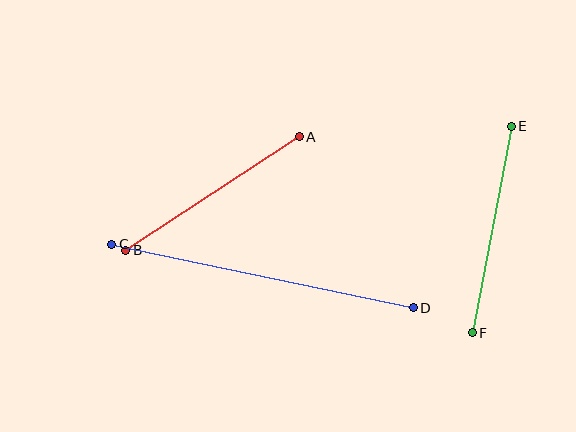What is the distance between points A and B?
The distance is approximately 207 pixels.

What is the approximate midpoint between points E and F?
The midpoint is at approximately (492, 229) pixels.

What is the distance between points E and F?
The distance is approximately 210 pixels.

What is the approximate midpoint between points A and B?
The midpoint is at approximately (213, 193) pixels.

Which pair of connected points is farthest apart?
Points C and D are farthest apart.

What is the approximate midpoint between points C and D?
The midpoint is at approximately (263, 276) pixels.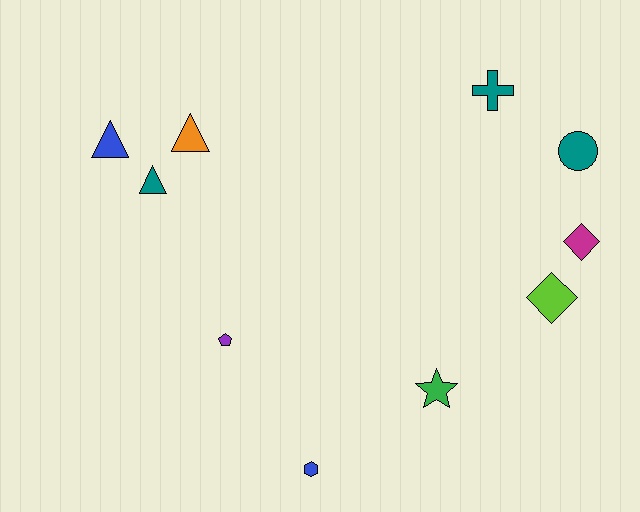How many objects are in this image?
There are 10 objects.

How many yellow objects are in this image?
There are no yellow objects.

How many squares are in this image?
There are no squares.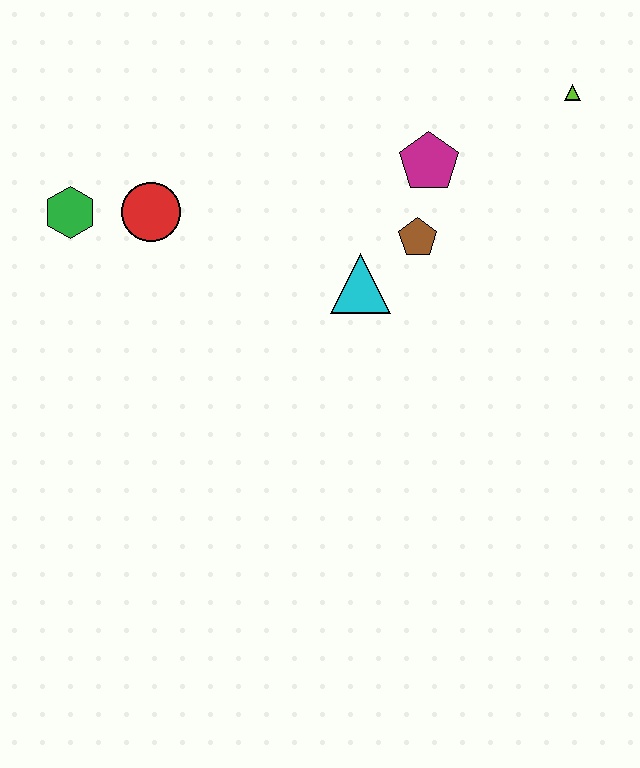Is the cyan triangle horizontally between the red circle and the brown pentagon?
Yes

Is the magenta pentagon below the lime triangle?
Yes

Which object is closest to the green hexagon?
The red circle is closest to the green hexagon.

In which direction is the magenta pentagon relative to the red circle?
The magenta pentagon is to the right of the red circle.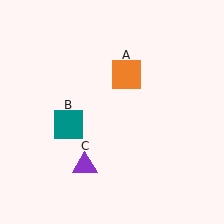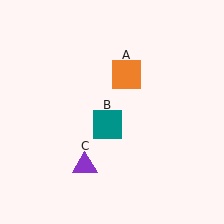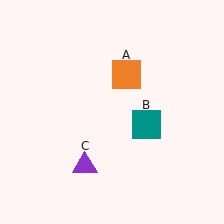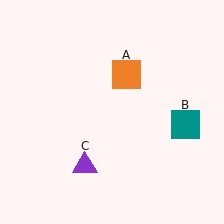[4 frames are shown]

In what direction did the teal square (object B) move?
The teal square (object B) moved right.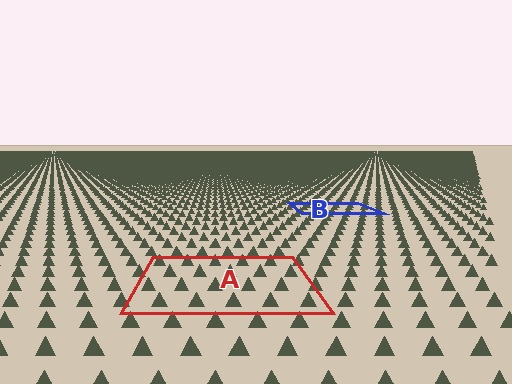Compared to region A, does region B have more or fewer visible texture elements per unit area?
Region B has more texture elements per unit area — they are packed more densely because it is farther away.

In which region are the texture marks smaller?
The texture marks are smaller in region B, because it is farther away.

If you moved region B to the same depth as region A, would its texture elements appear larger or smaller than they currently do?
They would appear larger. At a closer depth, the same texture elements are projected at a bigger on-screen size.